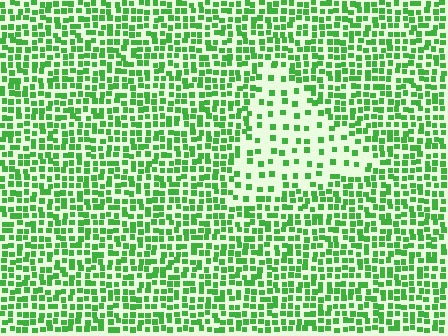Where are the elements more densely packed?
The elements are more densely packed outside the triangle boundary.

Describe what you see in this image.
The image contains small green elements arranged at two different densities. A triangle-shaped region is visible where the elements are less densely packed than the surrounding area.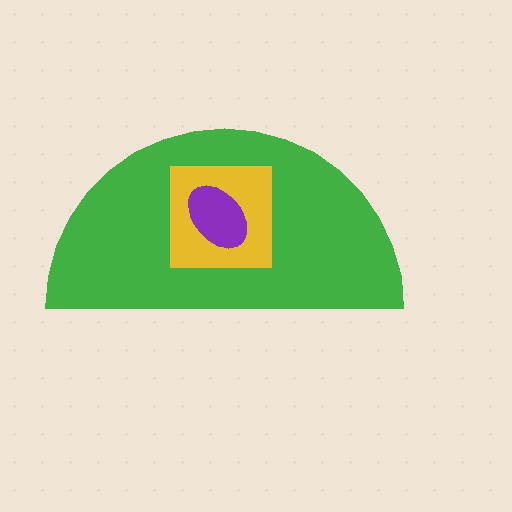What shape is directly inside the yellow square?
The purple ellipse.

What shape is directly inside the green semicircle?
The yellow square.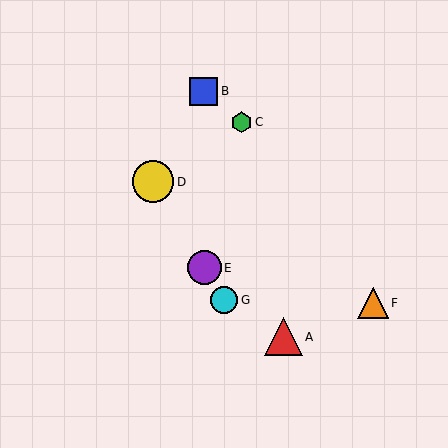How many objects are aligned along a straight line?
3 objects (D, E, G) are aligned along a straight line.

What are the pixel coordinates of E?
Object E is at (205, 268).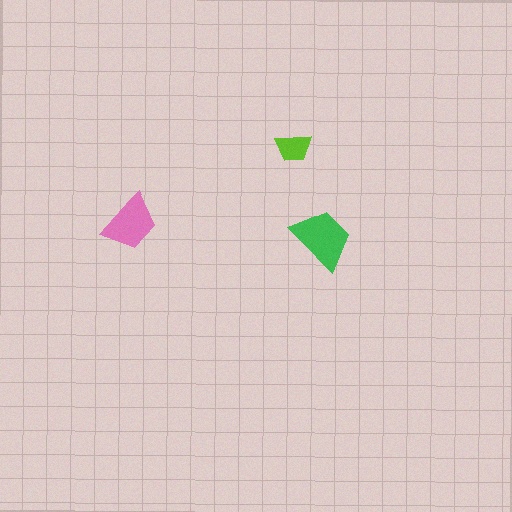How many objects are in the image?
There are 3 objects in the image.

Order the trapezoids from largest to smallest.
the green one, the pink one, the lime one.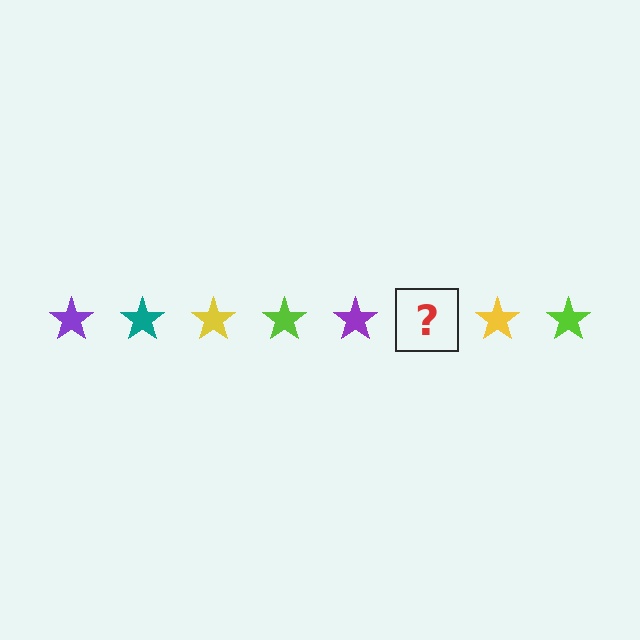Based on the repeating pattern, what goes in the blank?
The blank should be a teal star.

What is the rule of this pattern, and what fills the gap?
The rule is that the pattern cycles through purple, teal, yellow, lime stars. The gap should be filled with a teal star.